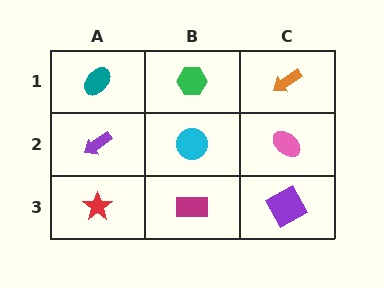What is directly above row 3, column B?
A cyan circle.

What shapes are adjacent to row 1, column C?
A pink ellipse (row 2, column C), a green hexagon (row 1, column B).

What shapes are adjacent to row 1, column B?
A cyan circle (row 2, column B), a teal ellipse (row 1, column A), an orange arrow (row 1, column C).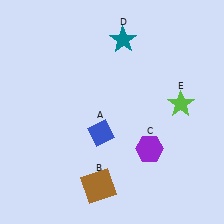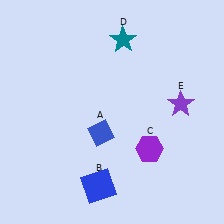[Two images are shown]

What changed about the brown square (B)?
In Image 1, B is brown. In Image 2, it changed to blue.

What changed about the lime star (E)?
In Image 1, E is lime. In Image 2, it changed to purple.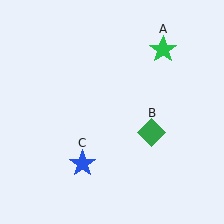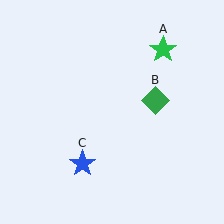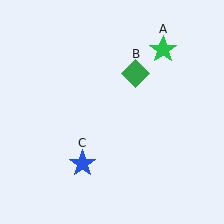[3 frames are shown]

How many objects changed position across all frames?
1 object changed position: green diamond (object B).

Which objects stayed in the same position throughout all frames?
Green star (object A) and blue star (object C) remained stationary.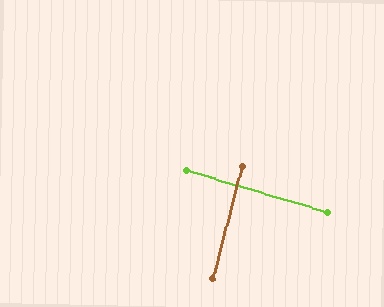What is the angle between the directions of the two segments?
Approximately 88 degrees.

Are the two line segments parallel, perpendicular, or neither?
Perpendicular — they meet at approximately 88°.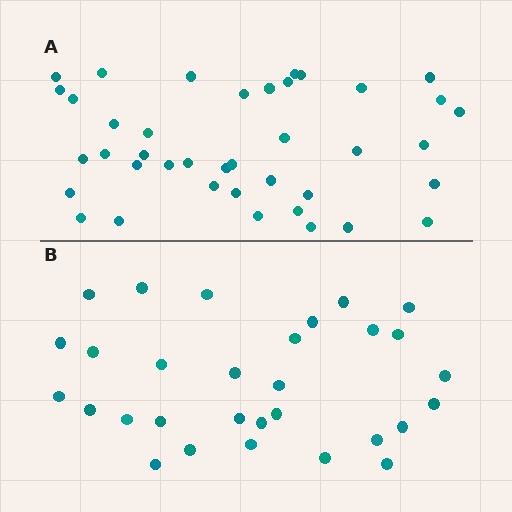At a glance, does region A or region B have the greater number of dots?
Region A (the top region) has more dots.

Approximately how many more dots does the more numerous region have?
Region A has roughly 10 or so more dots than region B.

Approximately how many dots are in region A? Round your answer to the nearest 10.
About 40 dots.